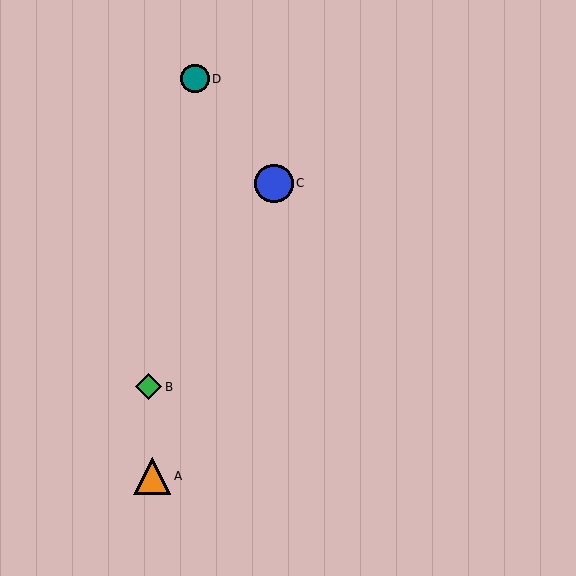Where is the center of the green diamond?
The center of the green diamond is at (149, 387).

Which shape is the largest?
The blue circle (labeled C) is the largest.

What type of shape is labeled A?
Shape A is an orange triangle.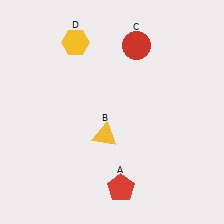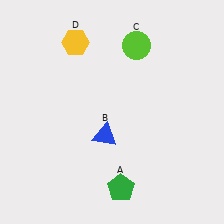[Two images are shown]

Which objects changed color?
A changed from red to green. B changed from yellow to blue. C changed from red to lime.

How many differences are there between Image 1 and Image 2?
There are 3 differences between the two images.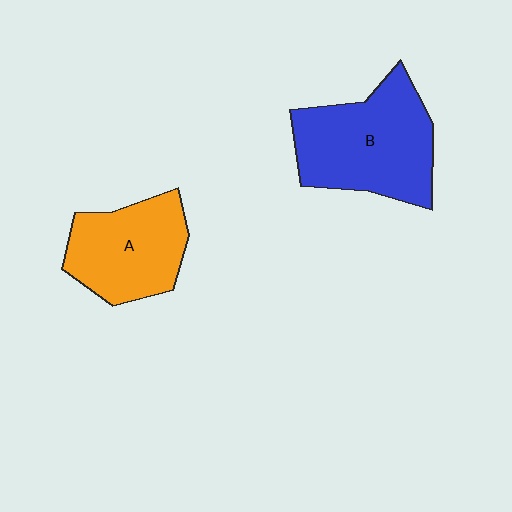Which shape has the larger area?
Shape B (blue).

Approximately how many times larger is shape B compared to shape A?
Approximately 1.3 times.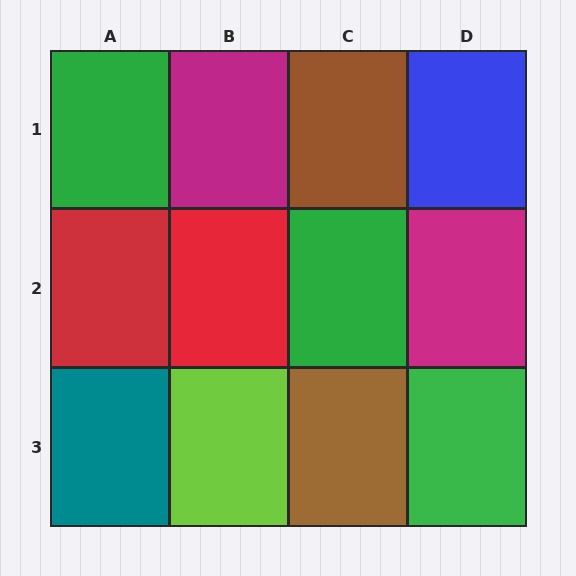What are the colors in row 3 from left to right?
Teal, lime, brown, green.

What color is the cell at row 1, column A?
Green.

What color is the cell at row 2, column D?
Magenta.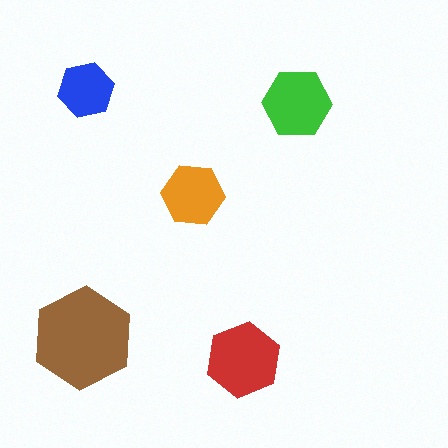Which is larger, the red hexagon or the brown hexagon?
The brown one.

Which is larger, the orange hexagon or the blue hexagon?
The orange one.